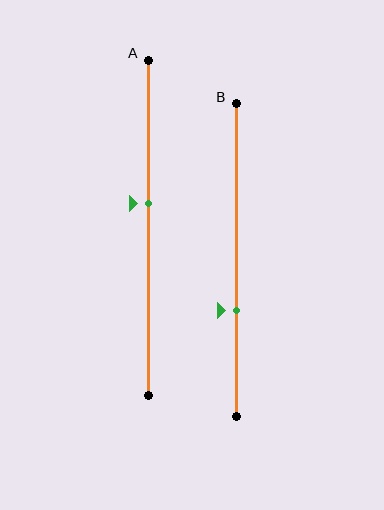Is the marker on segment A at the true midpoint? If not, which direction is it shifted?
No, the marker on segment A is shifted upward by about 7% of the segment length.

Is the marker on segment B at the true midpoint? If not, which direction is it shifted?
No, the marker on segment B is shifted downward by about 16% of the segment length.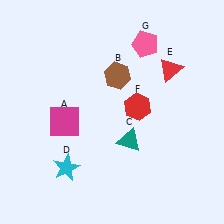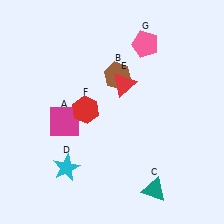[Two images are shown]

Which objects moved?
The objects that moved are: the teal triangle (C), the red triangle (E), the red hexagon (F).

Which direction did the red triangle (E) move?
The red triangle (E) moved left.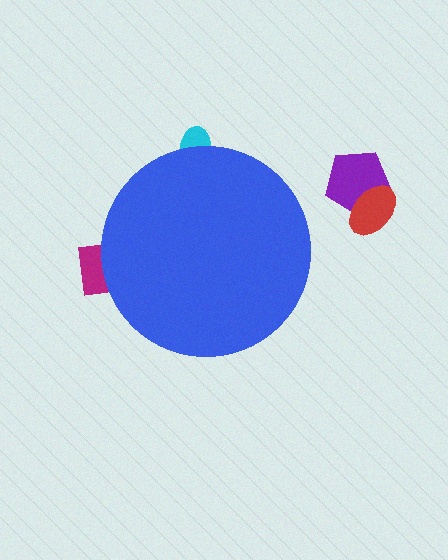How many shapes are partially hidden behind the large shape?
2 shapes are partially hidden.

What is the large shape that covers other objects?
A blue circle.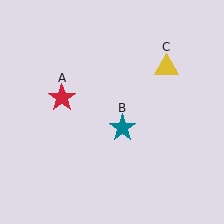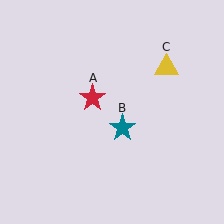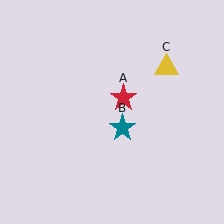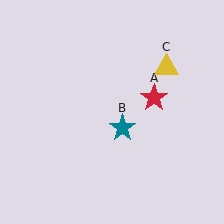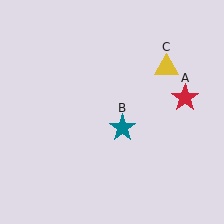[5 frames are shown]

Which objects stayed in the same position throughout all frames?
Teal star (object B) and yellow triangle (object C) remained stationary.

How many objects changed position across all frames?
1 object changed position: red star (object A).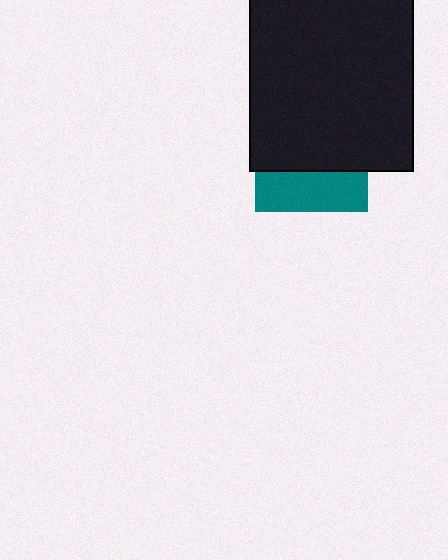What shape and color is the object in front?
The object in front is a black rectangle.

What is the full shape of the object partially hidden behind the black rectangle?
The partially hidden object is a teal square.